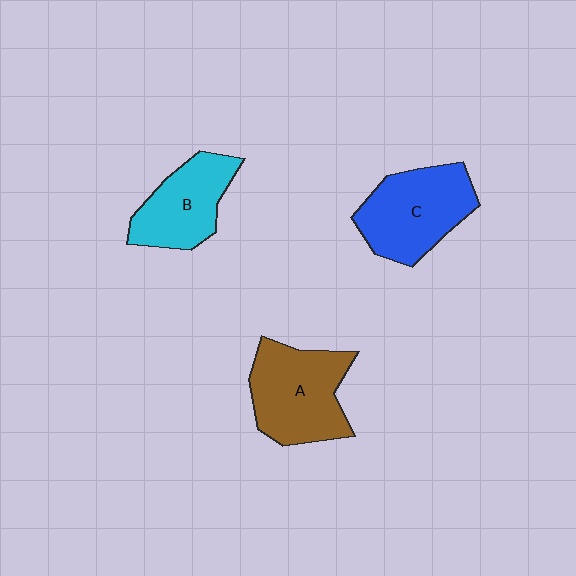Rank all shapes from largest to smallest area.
From largest to smallest: A (brown), C (blue), B (cyan).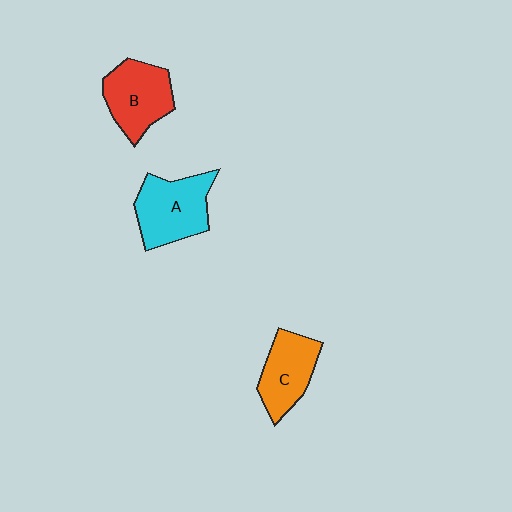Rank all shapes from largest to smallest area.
From largest to smallest: A (cyan), B (red), C (orange).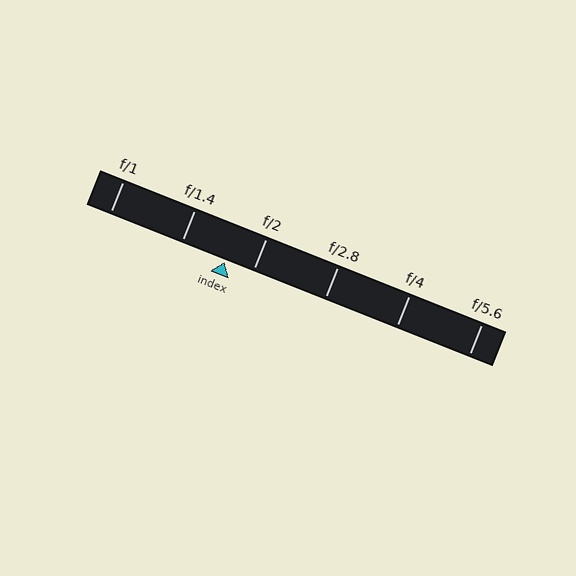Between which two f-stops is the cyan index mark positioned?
The index mark is between f/1.4 and f/2.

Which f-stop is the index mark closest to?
The index mark is closest to f/2.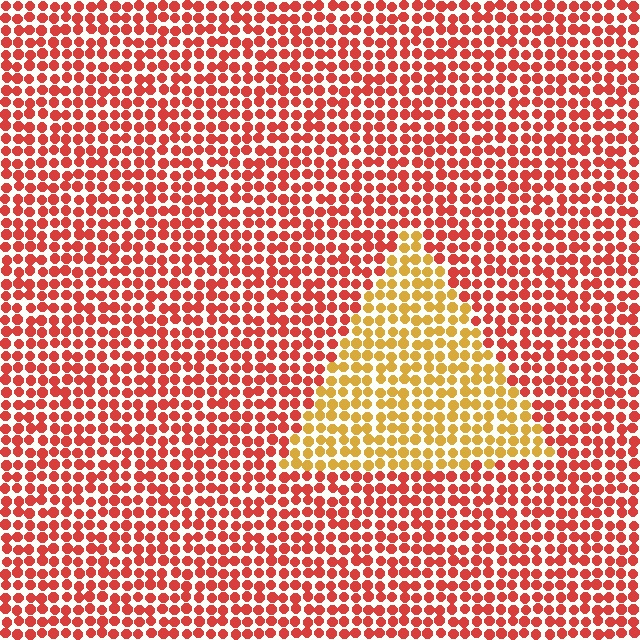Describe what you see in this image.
The image is filled with small red elements in a uniform arrangement. A triangle-shaped region is visible where the elements are tinted to a slightly different hue, forming a subtle color boundary.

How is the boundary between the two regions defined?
The boundary is defined purely by a slight shift in hue (about 41 degrees). Spacing, size, and orientation are identical on both sides.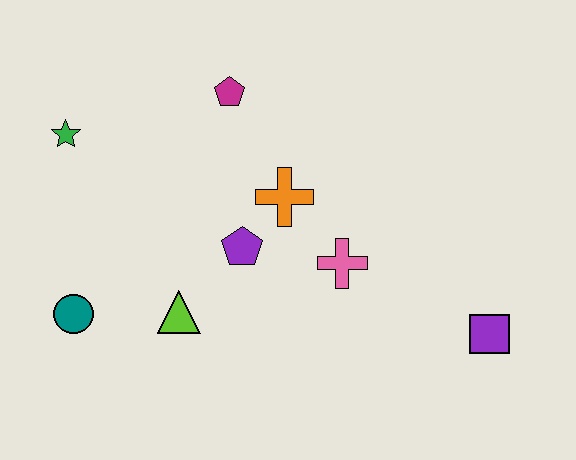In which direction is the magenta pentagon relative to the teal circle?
The magenta pentagon is above the teal circle.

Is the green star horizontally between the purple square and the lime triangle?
No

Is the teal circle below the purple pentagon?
Yes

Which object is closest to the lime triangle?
The purple pentagon is closest to the lime triangle.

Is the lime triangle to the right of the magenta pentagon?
No